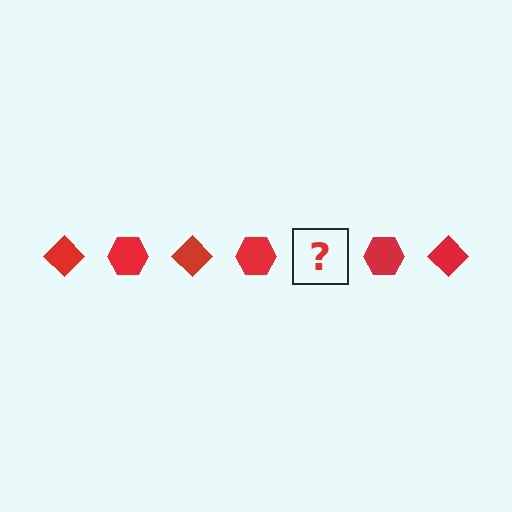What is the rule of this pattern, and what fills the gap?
The rule is that the pattern cycles through diamond, hexagon shapes in red. The gap should be filled with a red diamond.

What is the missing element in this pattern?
The missing element is a red diamond.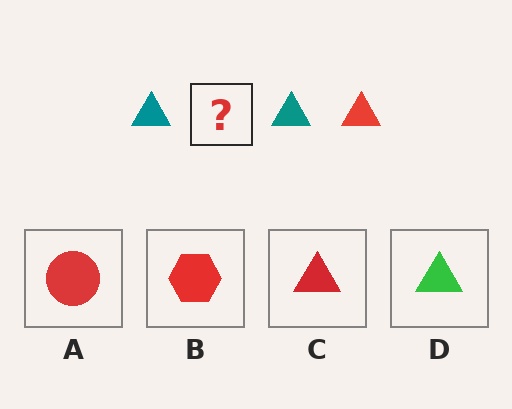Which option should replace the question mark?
Option C.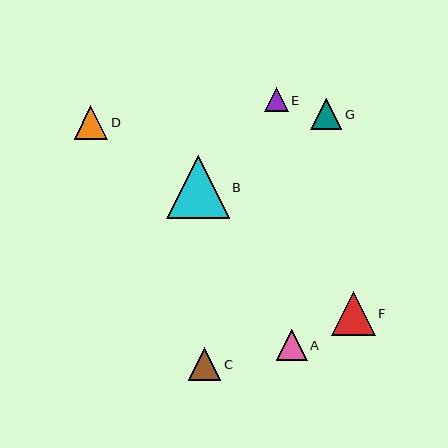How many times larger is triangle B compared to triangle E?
Triangle B is approximately 2.6 times the size of triangle E.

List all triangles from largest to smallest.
From largest to smallest: B, F, D, C, A, G, E.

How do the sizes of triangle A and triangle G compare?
Triangle A and triangle G are approximately the same size.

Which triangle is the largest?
Triangle B is the largest with a size of approximately 62 pixels.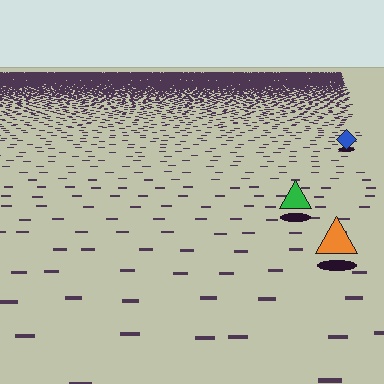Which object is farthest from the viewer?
The blue diamond is farthest from the viewer. It appears smaller and the ground texture around it is denser.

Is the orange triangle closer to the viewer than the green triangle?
Yes. The orange triangle is closer — you can tell from the texture gradient: the ground texture is coarser near it.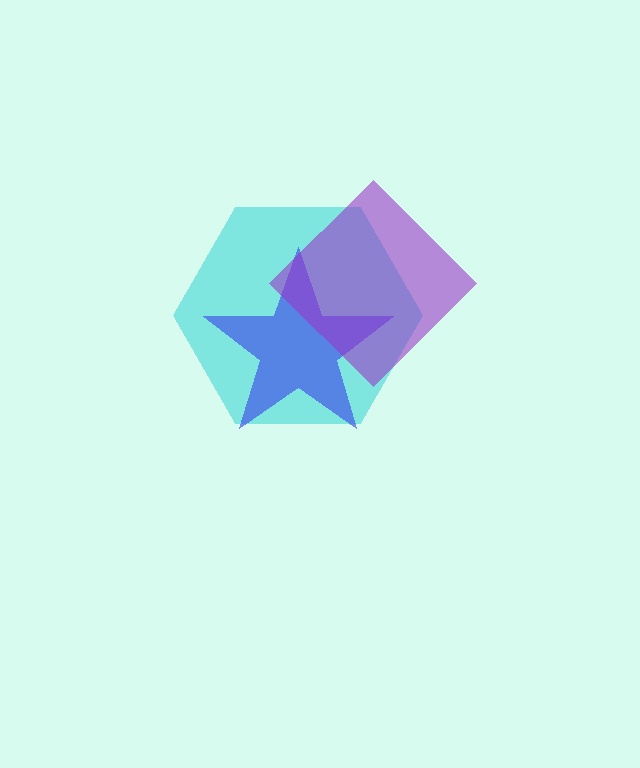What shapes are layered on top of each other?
The layered shapes are: a cyan hexagon, a blue star, a purple diamond.